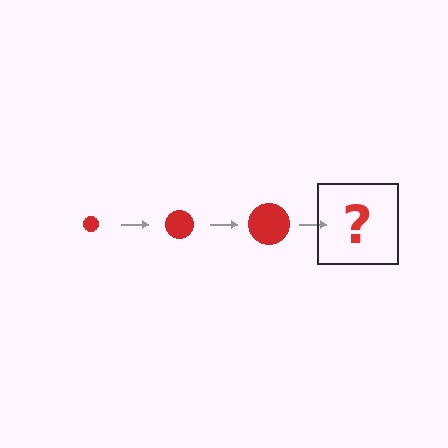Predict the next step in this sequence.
The next step is a red circle, larger than the previous one.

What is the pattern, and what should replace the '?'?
The pattern is that the circle gets progressively larger each step. The '?' should be a red circle, larger than the previous one.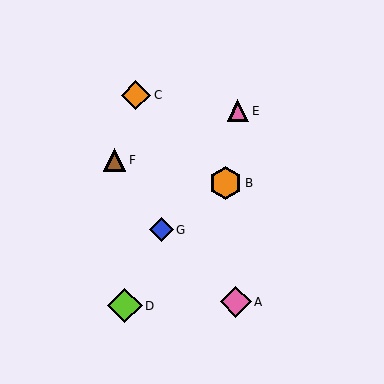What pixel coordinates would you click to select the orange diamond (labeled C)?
Click at (136, 95) to select the orange diamond C.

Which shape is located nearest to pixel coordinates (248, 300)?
The pink diamond (labeled A) at (236, 302) is nearest to that location.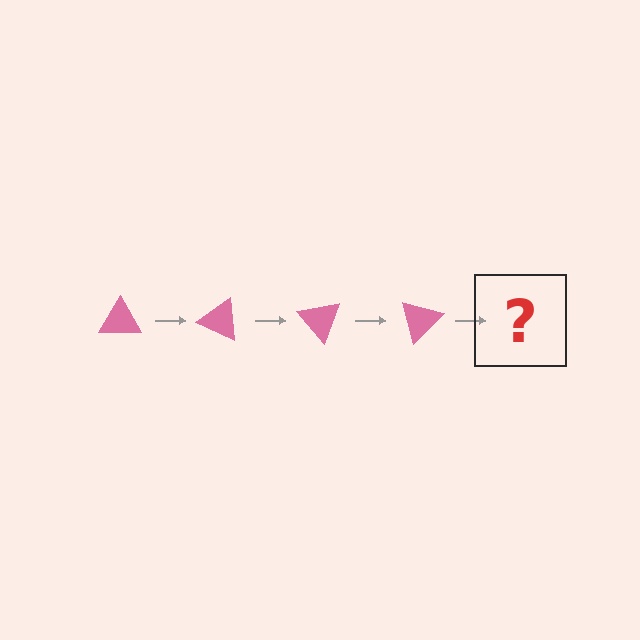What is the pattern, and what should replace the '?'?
The pattern is that the triangle rotates 25 degrees each step. The '?' should be a pink triangle rotated 100 degrees.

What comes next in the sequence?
The next element should be a pink triangle rotated 100 degrees.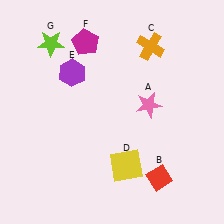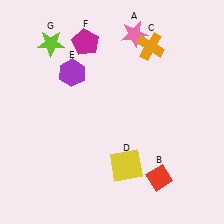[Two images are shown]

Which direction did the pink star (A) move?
The pink star (A) moved up.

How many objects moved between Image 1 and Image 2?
1 object moved between the two images.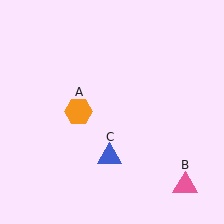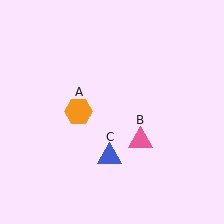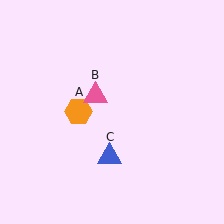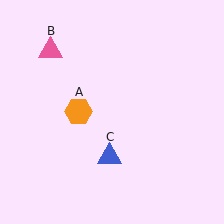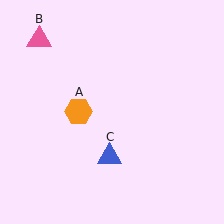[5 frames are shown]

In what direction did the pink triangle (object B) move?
The pink triangle (object B) moved up and to the left.